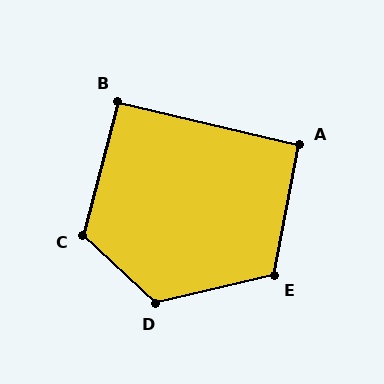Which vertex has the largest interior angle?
D, at approximately 123 degrees.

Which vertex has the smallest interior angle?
B, at approximately 91 degrees.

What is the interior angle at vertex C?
Approximately 119 degrees (obtuse).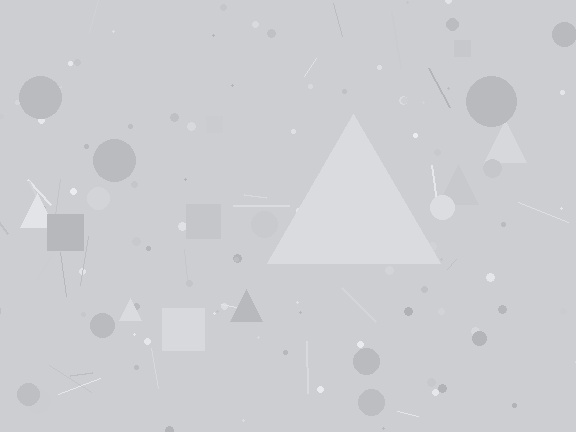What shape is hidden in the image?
A triangle is hidden in the image.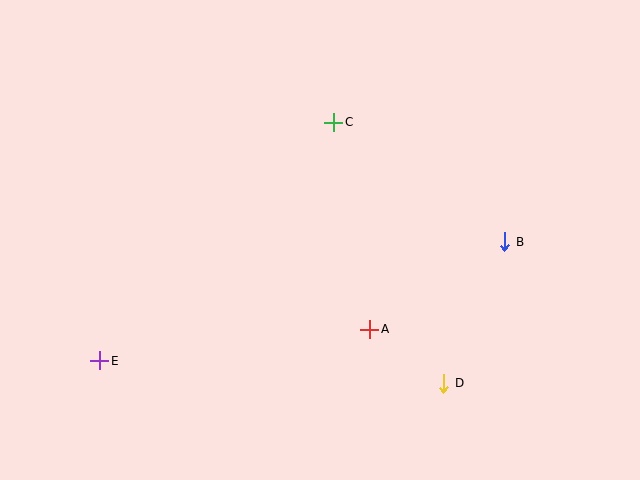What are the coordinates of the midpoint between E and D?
The midpoint between E and D is at (272, 372).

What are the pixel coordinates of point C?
Point C is at (334, 122).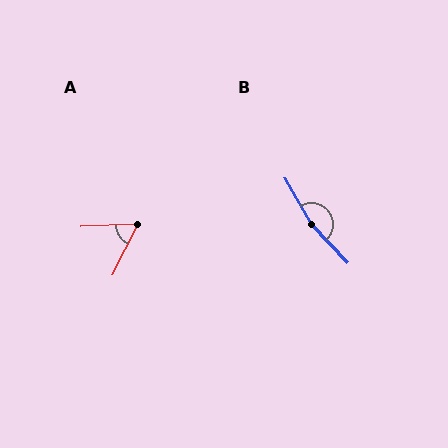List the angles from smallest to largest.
A (60°), B (167°).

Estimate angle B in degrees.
Approximately 167 degrees.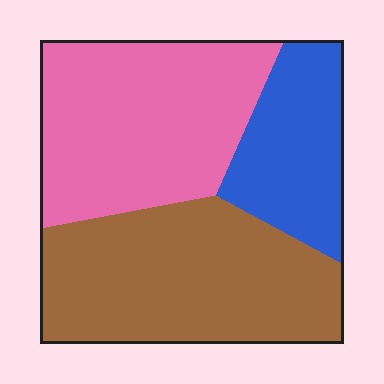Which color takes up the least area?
Blue, at roughly 20%.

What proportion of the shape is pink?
Pink covers 39% of the shape.